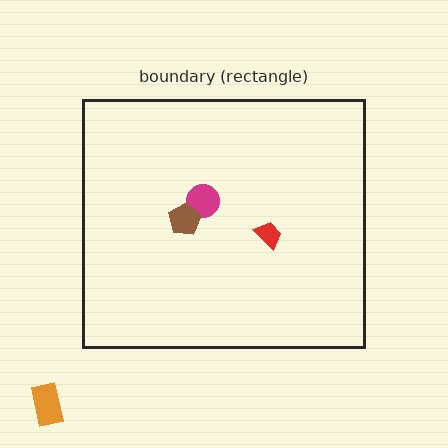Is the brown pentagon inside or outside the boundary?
Inside.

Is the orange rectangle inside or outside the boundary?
Outside.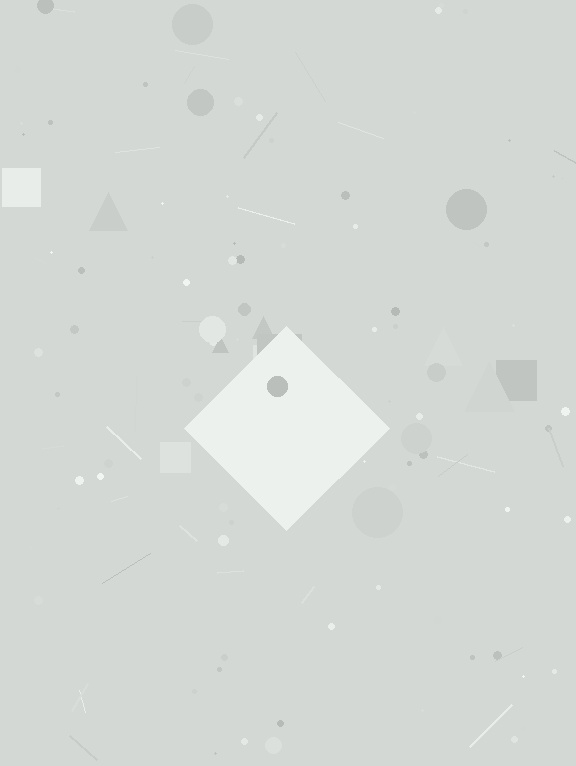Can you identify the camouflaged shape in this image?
The camouflaged shape is a diamond.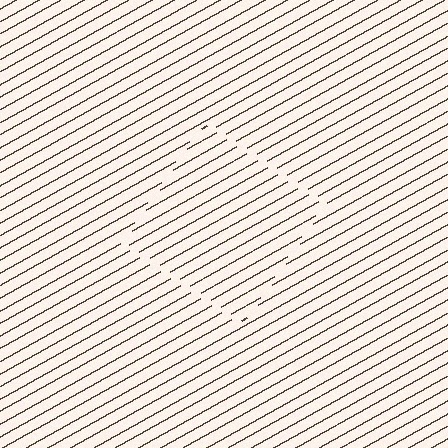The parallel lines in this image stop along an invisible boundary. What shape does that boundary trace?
An illusory square. The interior of the shape contains the same grating, shifted by half a period — the contour is defined by the phase discontinuity where line-ends from the inner and outer gratings abut.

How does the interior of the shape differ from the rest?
The interior of the shape contains the same grating, shifted by half a period — the contour is defined by the phase discontinuity where line-ends from the inner and outer gratings abut.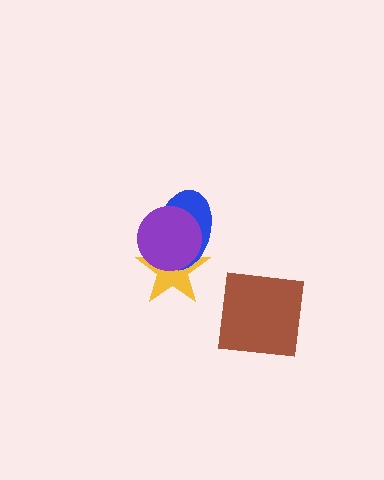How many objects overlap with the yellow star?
2 objects overlap with the yellow star.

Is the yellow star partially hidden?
Yes, it is partially covered by another shape.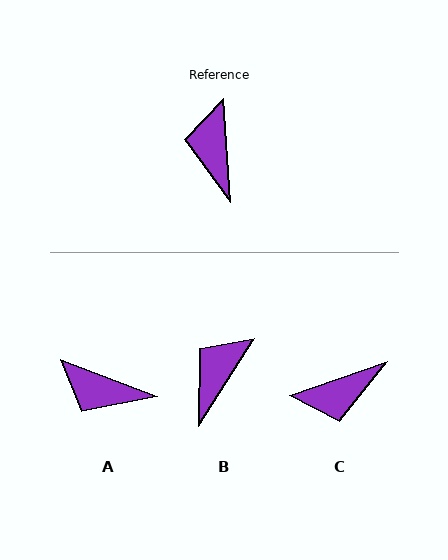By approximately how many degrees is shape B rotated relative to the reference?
Approximately 37 degrees clockwise.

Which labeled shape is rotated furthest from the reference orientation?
C, about 105 degrees away.